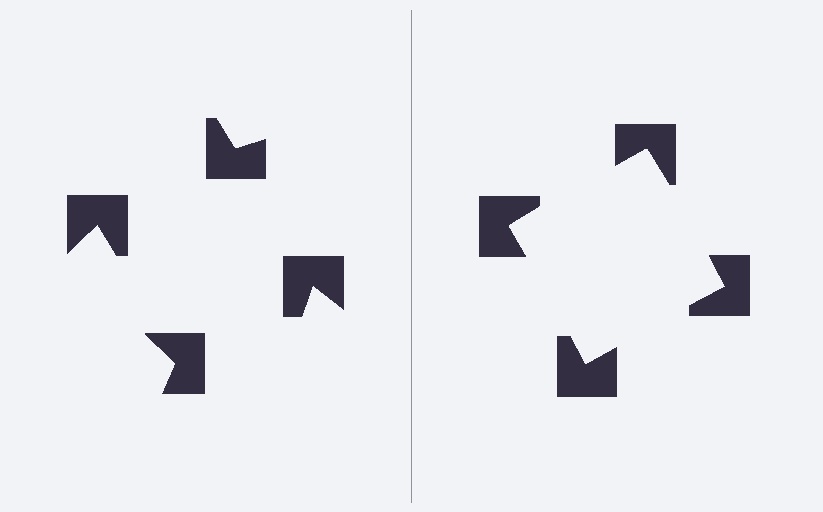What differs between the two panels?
The notched squares are positioned identically on both sides; only the wedge orientations differ. On the right they align to a square; on the left they are misaligned.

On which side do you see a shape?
An illusory square appears on the right side. On the left side the wedge cuts are rotated, so no coherent shape forms.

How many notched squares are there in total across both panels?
8 — 4 on each side.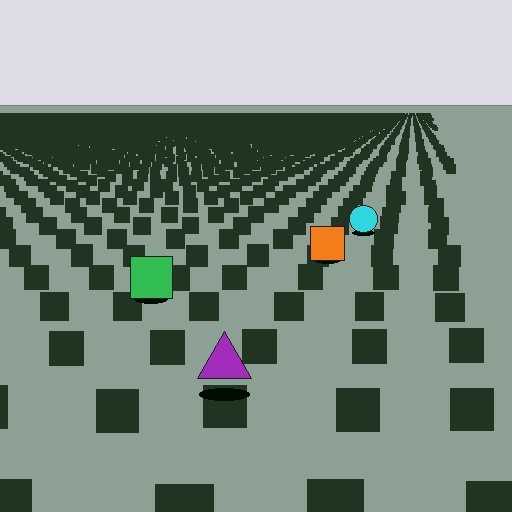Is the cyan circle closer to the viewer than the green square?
No. The green square is closer — you can tell from the texture gradient: the ground texture is coarser near it.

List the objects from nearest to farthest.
From nearest to farthest: the purple triangle, the green square, the orange square, the cyan circle.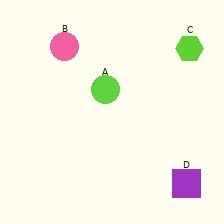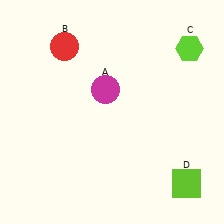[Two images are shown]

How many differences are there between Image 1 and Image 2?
There are 3 differences between the two images.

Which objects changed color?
A changed from lime to magenta. B changed from pink to red. D changed from purple to lime.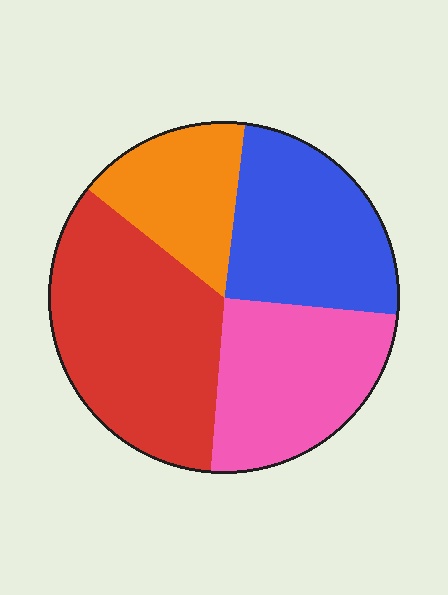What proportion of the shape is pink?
Pink takes up about one quarter (1/4) of the shape.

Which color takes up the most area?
Red, at roughly 35%.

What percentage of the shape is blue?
Blue covers roughly 25% of the shape.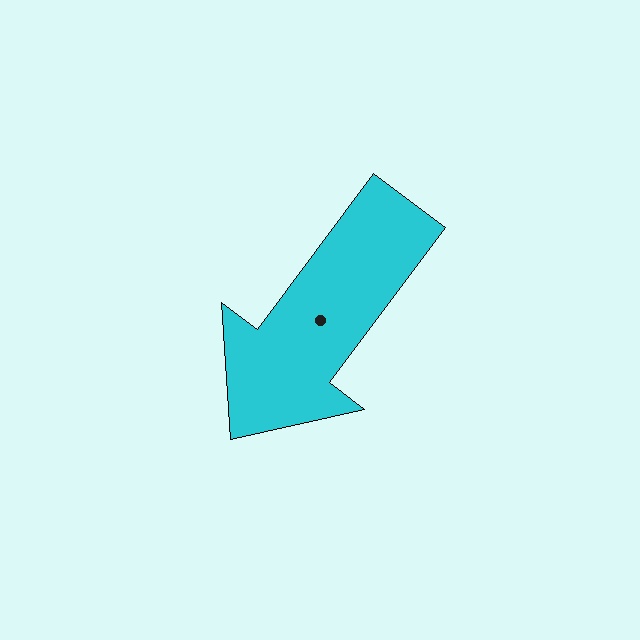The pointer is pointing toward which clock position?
Roughly 7 o'clock.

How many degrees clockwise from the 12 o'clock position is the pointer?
Approximately 217 degrees.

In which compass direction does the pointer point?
Southwest.